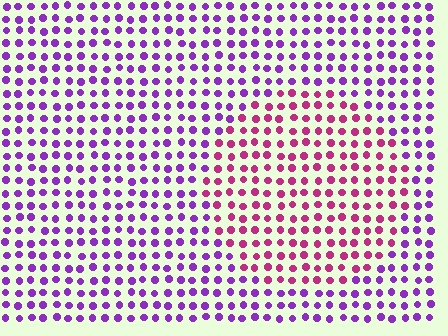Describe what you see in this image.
The image is filled with small purple elements in a uniform arrangement. A circle-shaped region is visible where the elements are tinted to a slightly different hue, forming a subtle color boundary.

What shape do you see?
I see a circle.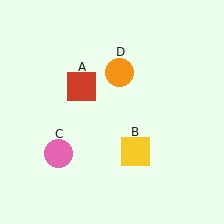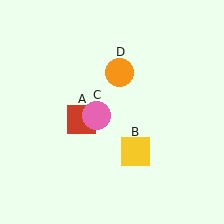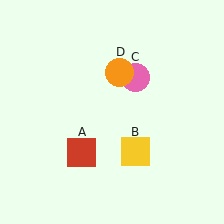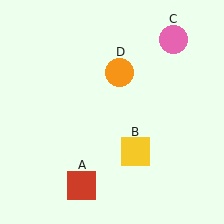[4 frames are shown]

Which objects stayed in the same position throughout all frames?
Yellow square (object B) and orange circle (object D) remained stationary.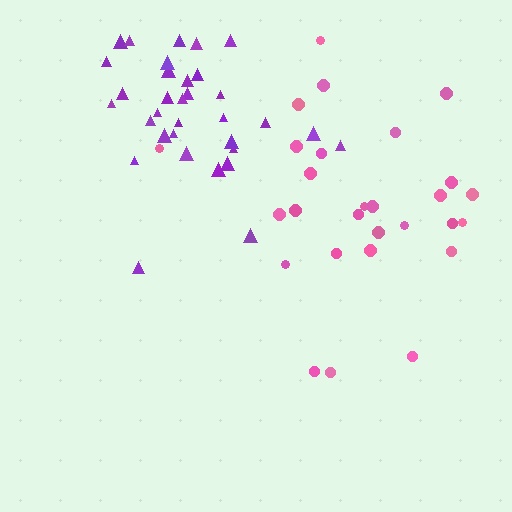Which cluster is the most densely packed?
Purple.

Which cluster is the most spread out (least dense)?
Pink.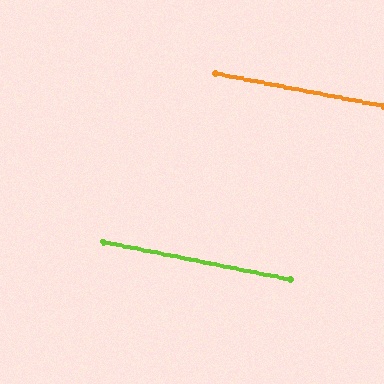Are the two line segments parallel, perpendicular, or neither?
Parallel — their directions differ by only 0.3°.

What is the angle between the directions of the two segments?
Approximately 0 degrees.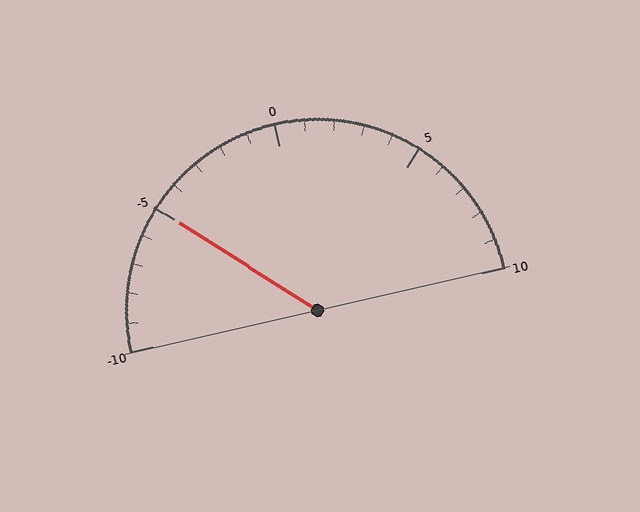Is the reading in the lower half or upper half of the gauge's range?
The reading is in the lower half of the range (-10 to 10).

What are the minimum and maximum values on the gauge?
The gauge ranges from -10 to 10.